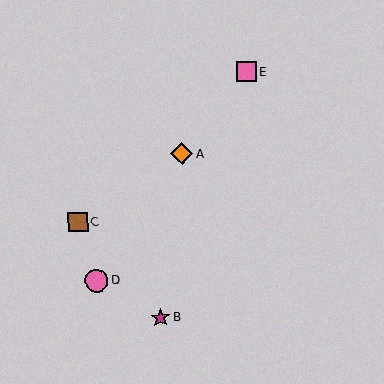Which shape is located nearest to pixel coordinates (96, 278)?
The pink circle (labeled D) at (97, 281) is nearest to that location.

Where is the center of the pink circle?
The center of the pink circle is at (97, 281).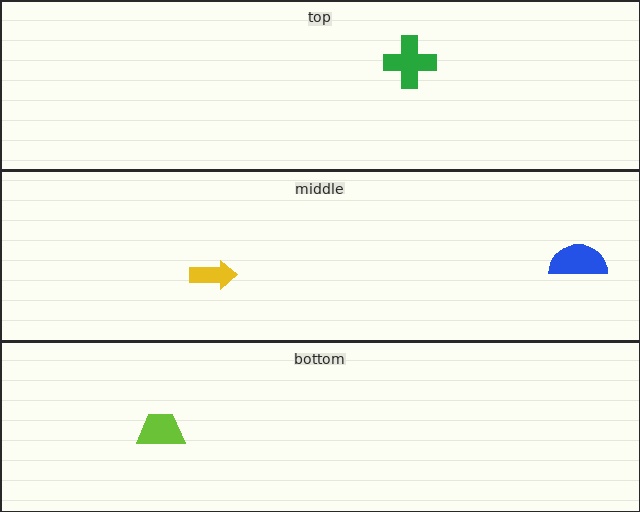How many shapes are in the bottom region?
1.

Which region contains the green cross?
The top region.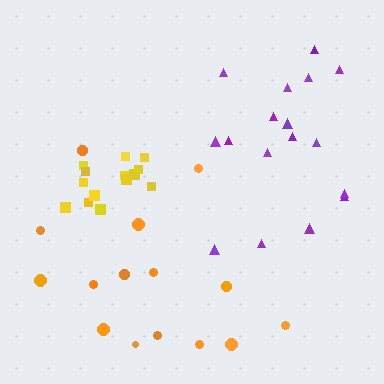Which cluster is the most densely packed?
Yellow.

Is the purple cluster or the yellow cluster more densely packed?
Yellow.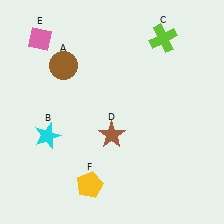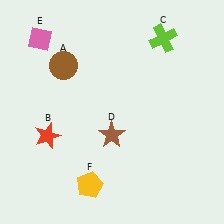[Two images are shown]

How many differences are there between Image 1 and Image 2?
There is 1 difference between the two images.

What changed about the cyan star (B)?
In Image 1, B is cyan. In Image 2, it changed to red.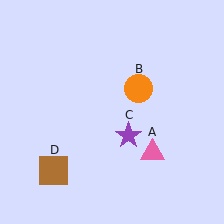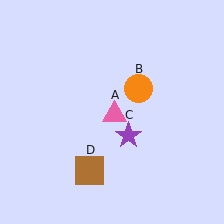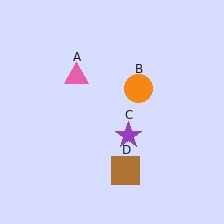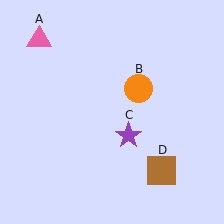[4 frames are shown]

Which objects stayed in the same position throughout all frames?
Orange circle (object B) and purple star (object C) remained stationary.